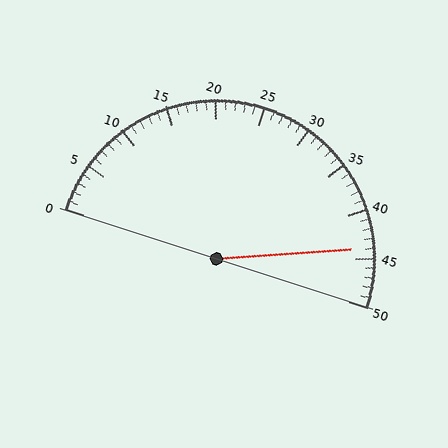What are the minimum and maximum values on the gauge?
The gauge ranges from 0 to 50.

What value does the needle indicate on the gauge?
The needle indicates approximately 44.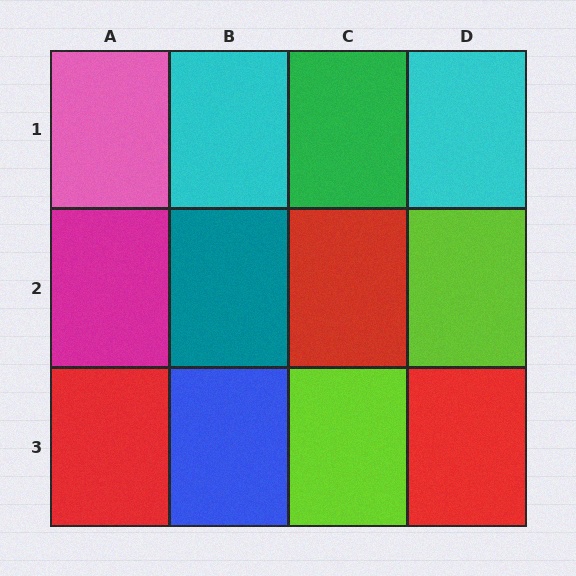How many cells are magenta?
1 cell is magenta.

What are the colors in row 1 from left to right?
Pink, cyan, green, cyan.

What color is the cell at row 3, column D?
Red.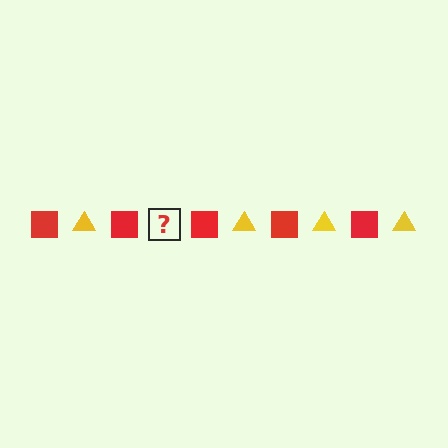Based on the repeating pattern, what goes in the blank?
The blank should be a yellow triangle.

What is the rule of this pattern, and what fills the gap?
The rule is that the pattern alternates between red square and yellow triangle. The gap should be filled with a yellow triangle.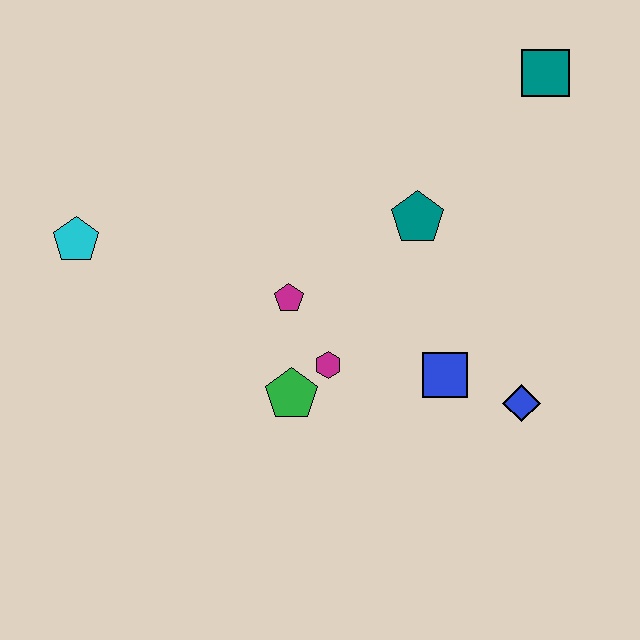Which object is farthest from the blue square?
The cyan pentagon is farthest from the blue square.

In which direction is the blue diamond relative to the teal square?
The blue diamond is below the teal square.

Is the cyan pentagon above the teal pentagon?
No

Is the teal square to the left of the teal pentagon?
No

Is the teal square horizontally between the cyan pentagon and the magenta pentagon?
No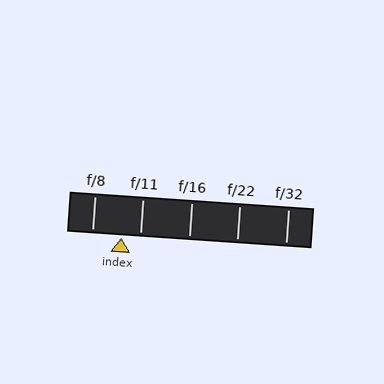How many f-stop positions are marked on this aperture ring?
There are 5 f-stop positions marked.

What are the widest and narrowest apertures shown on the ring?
The widest aperture shown is f/8 and the narrowest is f/32.